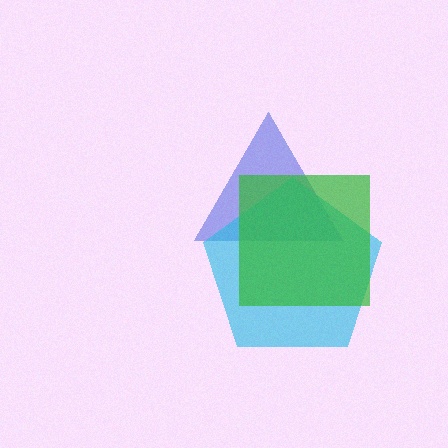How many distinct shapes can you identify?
There are 3 distinct shapes: a blue triangle, a cyan pentagon, a green square.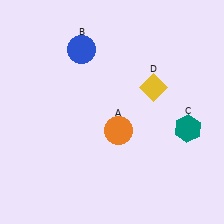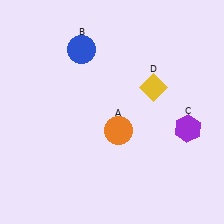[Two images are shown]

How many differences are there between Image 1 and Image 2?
There is 1 difference between the two images.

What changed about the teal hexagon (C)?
In Image 1, C is teal. In Image 2, it changed to purple.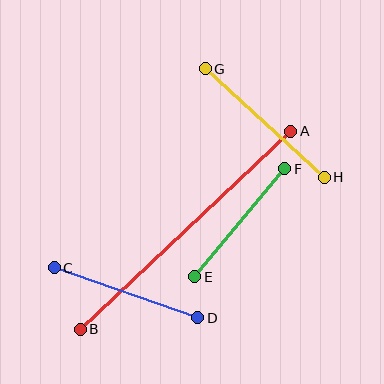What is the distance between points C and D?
The distance is approximately 152 pixels.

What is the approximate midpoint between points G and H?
The midpoint is at approximately (265, 123) pixels.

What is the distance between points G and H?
The distance is approximately 161 pixels.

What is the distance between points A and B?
The distance is approximately 289 pixels.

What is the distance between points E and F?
The distance is approximately 141 pixels.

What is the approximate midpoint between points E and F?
The midpoint is at approximately (240, 223) pixels.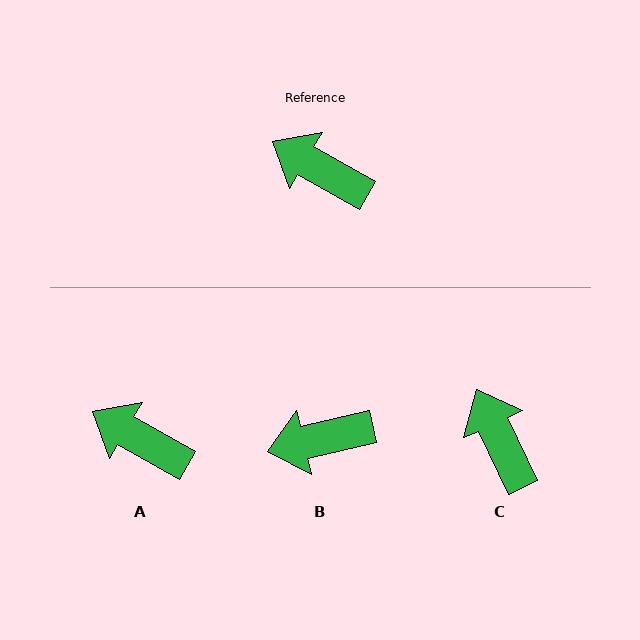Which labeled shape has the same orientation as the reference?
A.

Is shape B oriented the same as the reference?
No, it is off by about 43 degrees.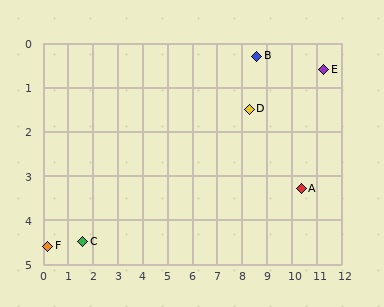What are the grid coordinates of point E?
Point E is at approximately (11.3, 0.6).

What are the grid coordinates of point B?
Point B is at approximately (8.6, 0.3).